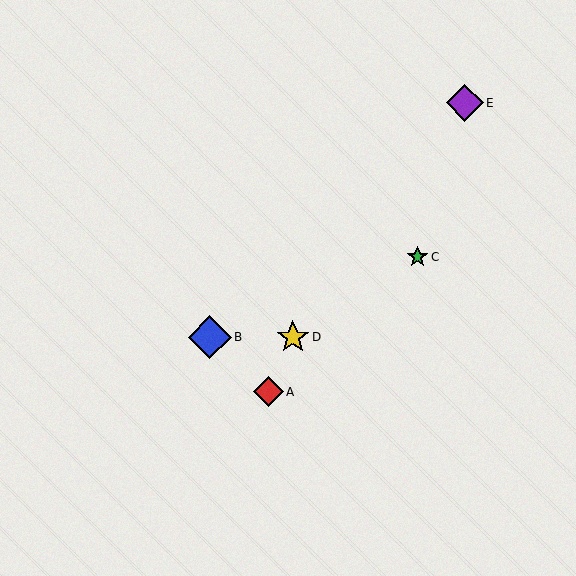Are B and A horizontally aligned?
No, B is at y≈337 and A is at y≈392.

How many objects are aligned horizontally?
2 objects (B, D) are aligned horizontally.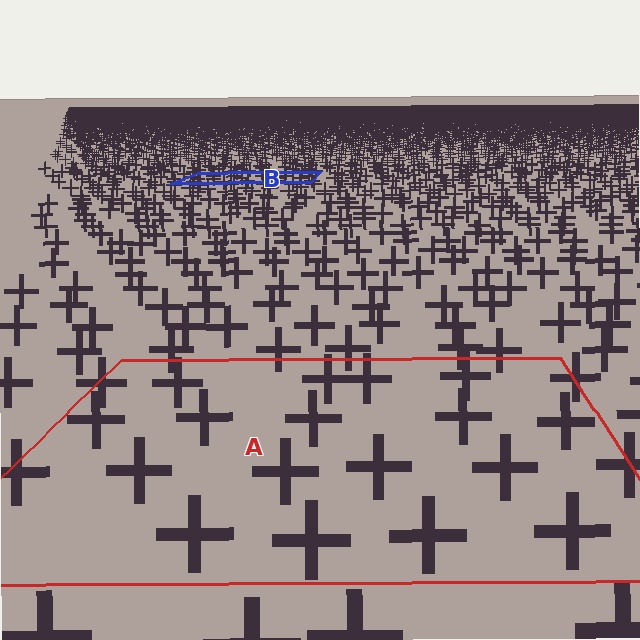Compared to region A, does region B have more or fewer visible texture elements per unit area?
Region B has more texture elements per unit area — they are packed more densely because it is farther away.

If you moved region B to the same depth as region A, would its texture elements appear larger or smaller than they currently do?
They would appear larger. At a closer depth, the same texture elements are projected at a bigger on-screen size.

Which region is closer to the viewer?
Region A is closer. The texture elements there are larger and more spread out.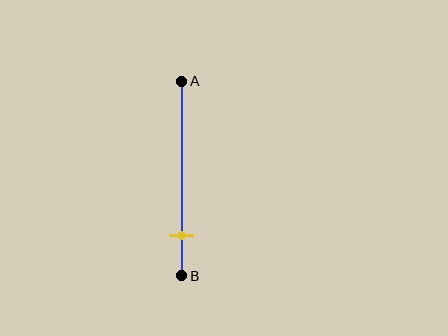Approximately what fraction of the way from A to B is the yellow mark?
The yellow mark is approximately 80% of the way from A to B.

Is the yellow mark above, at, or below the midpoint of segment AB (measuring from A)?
The yellow mark is below the midpoint of segment AB.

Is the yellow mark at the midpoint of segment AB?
No, the mark is at about 80% from A, not at the 50% midpoint.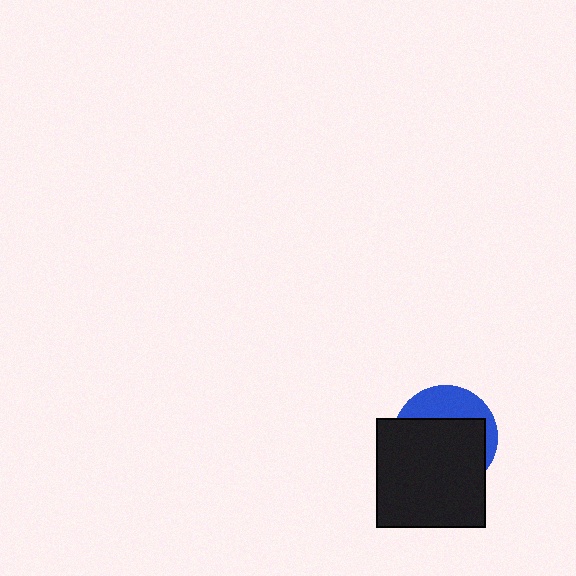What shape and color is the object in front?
The object in front is a black square.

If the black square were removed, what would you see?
You would see the complete blue circle.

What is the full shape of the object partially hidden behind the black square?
The partially hidden object is a blue circle.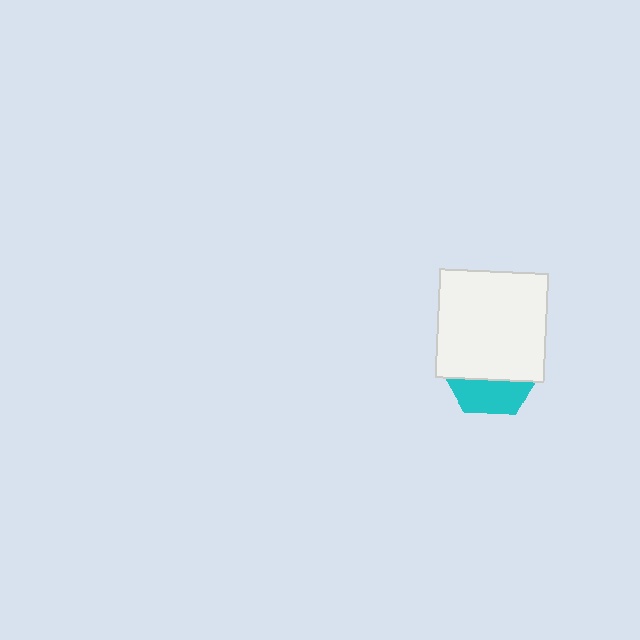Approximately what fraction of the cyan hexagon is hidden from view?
Roughly 67% of the cyan hexagon is hidden behind the white square.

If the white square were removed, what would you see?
You would see the complete cyan hexagon.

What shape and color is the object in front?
The object in front is a white square.